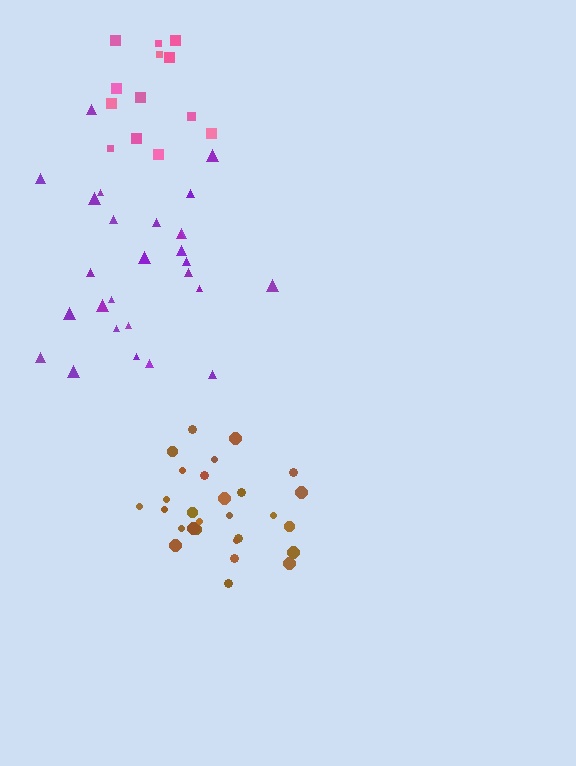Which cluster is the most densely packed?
Brown.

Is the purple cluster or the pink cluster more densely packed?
Purple.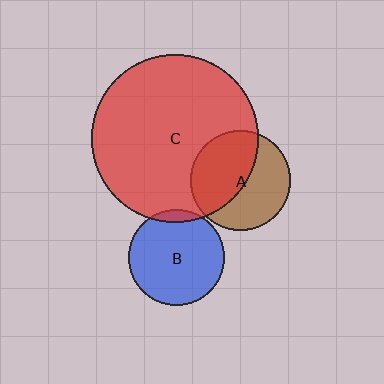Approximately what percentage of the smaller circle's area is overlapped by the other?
Approximately 5%.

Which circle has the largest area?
Circle C (red).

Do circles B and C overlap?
Yes.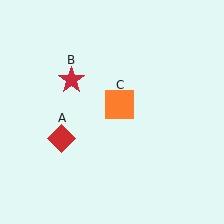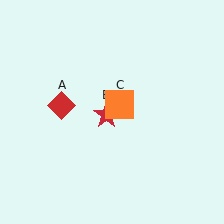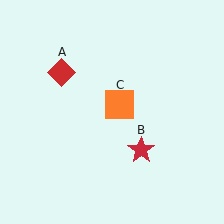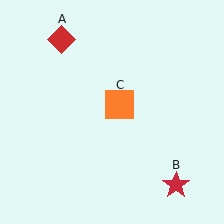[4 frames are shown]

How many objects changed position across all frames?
2 objects changed position: red diamond (object A), red star (object B).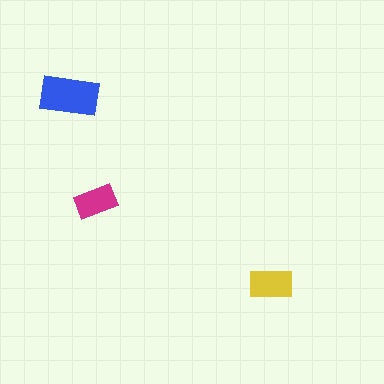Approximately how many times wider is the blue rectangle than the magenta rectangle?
About 1.5 times wider.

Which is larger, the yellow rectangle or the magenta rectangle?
The yellow one.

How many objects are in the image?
There are 3 objects in the image.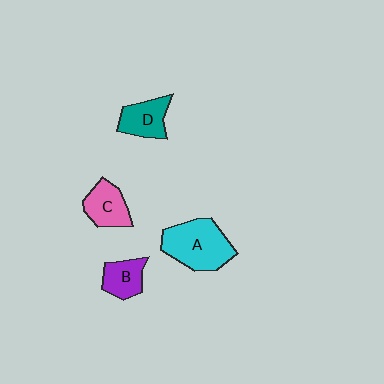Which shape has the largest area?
Shape A (cyan).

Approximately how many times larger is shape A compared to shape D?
Approximately 1.7 times.